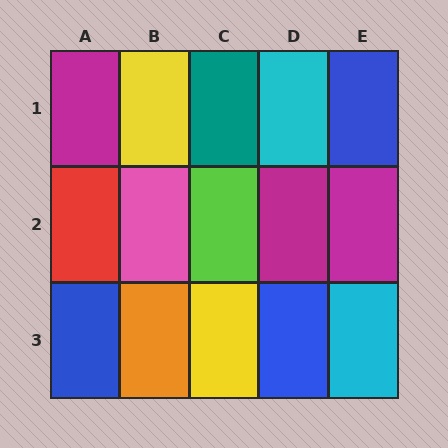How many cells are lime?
1 cell is lime.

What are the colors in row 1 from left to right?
Magenta, yellow, teal, cyan, blue.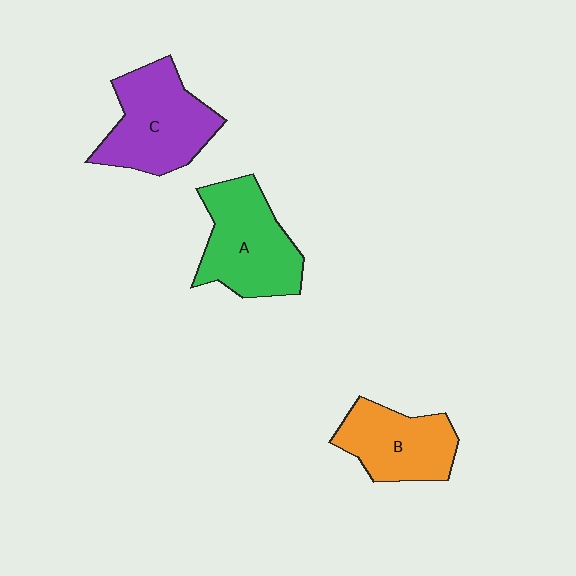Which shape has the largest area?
Shape C (purple).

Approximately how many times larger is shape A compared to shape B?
Approximately 1.2 times.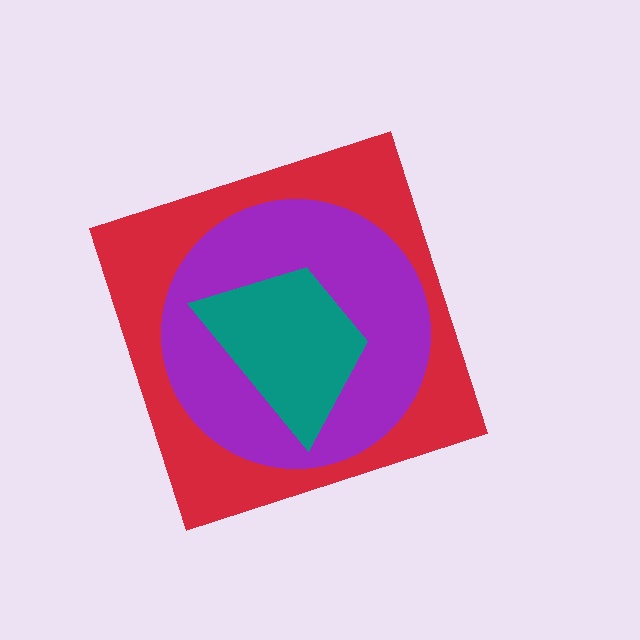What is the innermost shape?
The teal trapezoid.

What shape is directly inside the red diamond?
The purple circle.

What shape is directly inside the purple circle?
The teal trapezoid.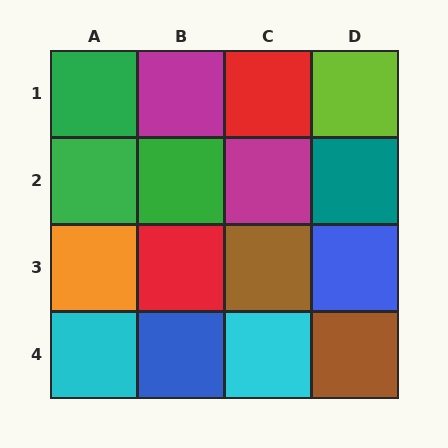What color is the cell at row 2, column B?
Green.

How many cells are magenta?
2 cells are magenta.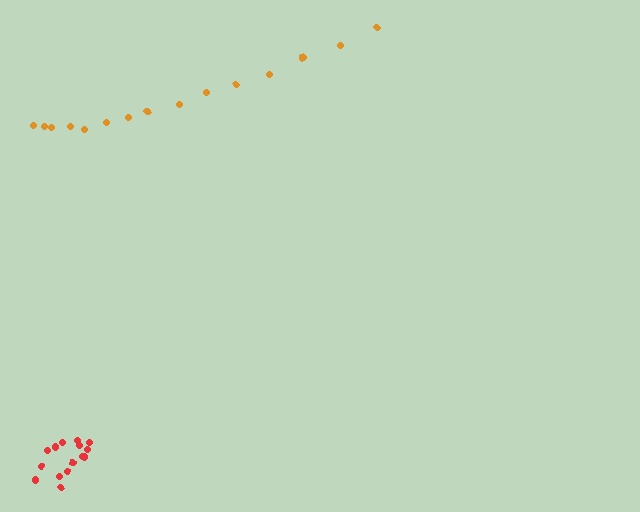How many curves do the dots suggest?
There are 2 distinct paths.